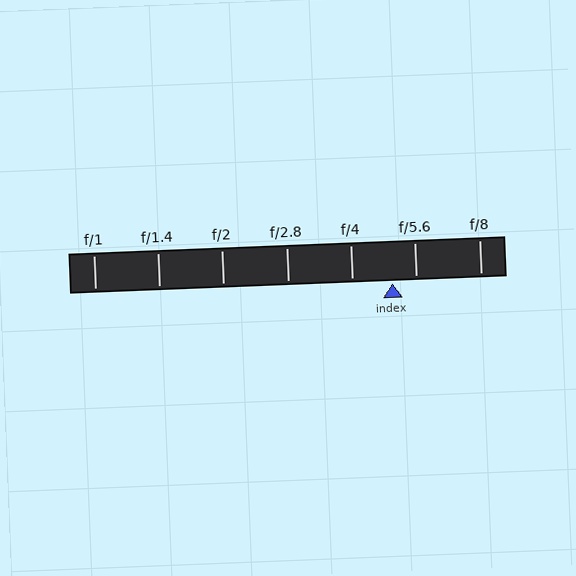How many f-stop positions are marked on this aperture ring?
There are 7 f-stop positions marked.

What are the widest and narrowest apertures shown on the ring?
The widest aperture shown is f/1 and the narrowest is f/8.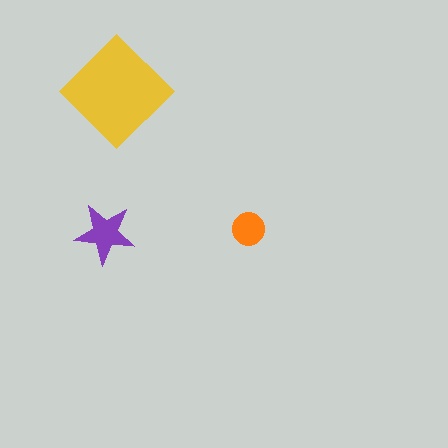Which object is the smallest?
The orange circle.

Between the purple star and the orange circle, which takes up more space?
The purple star.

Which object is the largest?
The yellow diamond.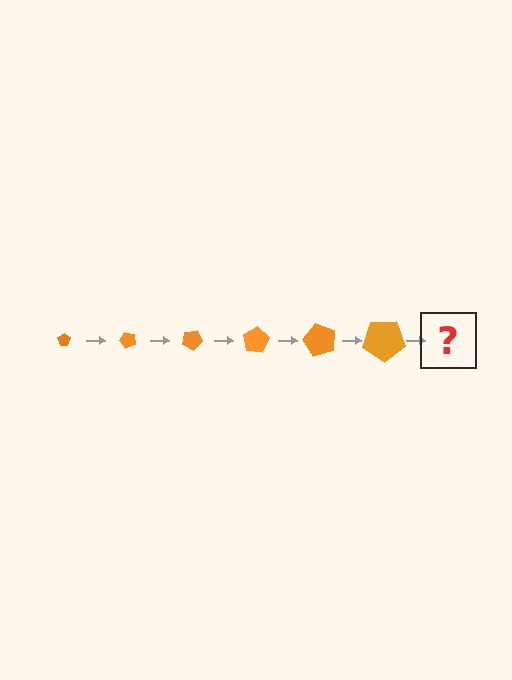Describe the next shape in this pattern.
It should be a pentagon, larger than the previous one and rotated 300 degrees from the start.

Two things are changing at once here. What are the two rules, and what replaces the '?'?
The two rules are that the pentagon grows larger each step and it rotates 50 degrees each step. The '?' should be a pentagon, larger than the previous one and rotated 300 degrees from the start.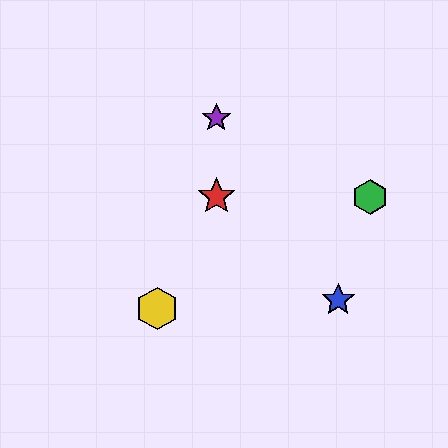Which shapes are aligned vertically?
The red star, the purple star are aligned vertically.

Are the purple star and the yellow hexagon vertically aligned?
No, the purple star is at x≈216 and the yellow hexagon is at x≈157.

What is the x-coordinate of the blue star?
The blue star is at x≈338.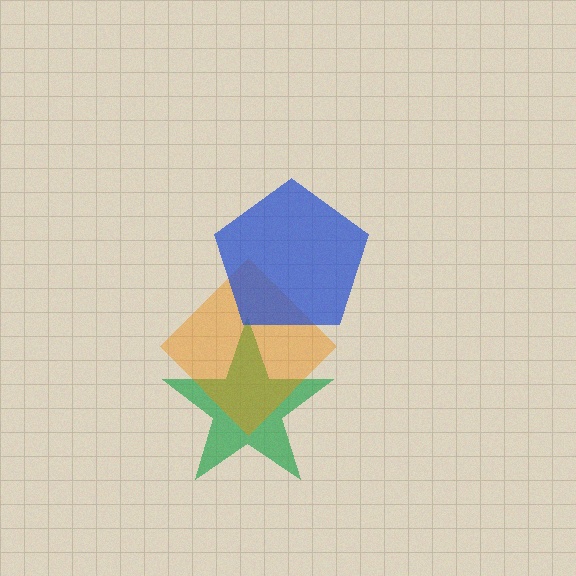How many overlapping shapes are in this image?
There are 3 overlapping shapes in the image.